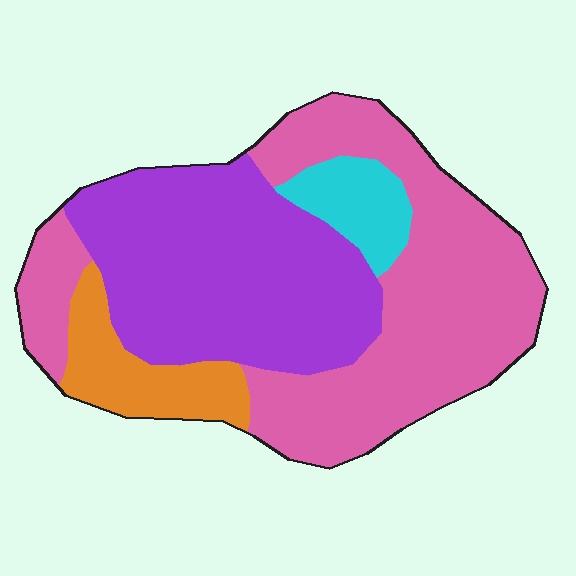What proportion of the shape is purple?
Purple covers around 40% of the shape.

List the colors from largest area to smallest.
From largest to smallest: pink, purple, orange, cyan.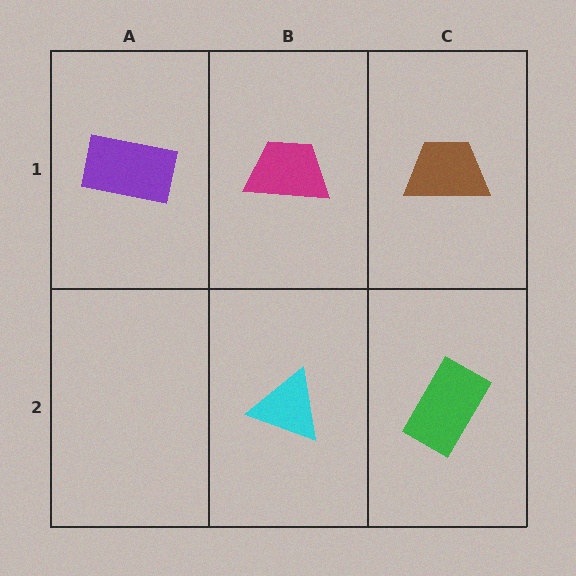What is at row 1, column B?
A magenta trapezoid.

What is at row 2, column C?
A green rectangle.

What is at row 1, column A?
A purple rectangle.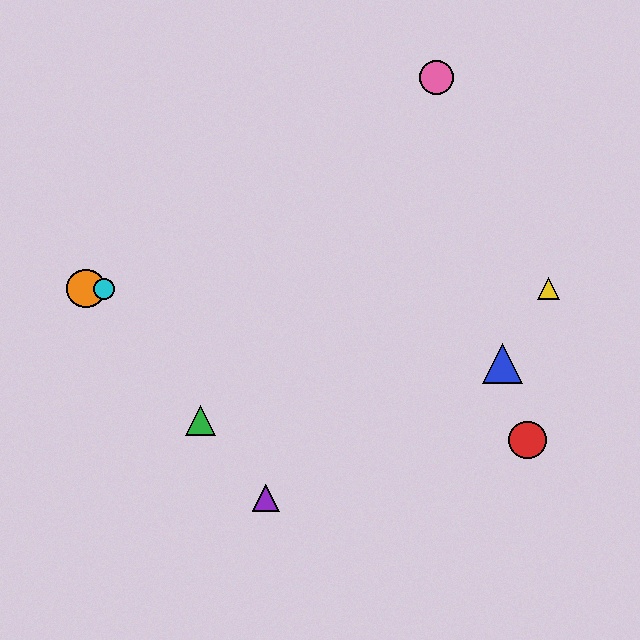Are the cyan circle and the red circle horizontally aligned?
No, the cyan circle is at y≈289 and the red circle is at y≈440.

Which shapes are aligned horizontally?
The yellow triangle, the orange circle, the cyan circle are aligned horizontally.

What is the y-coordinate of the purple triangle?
The purple triangle is at y≈498.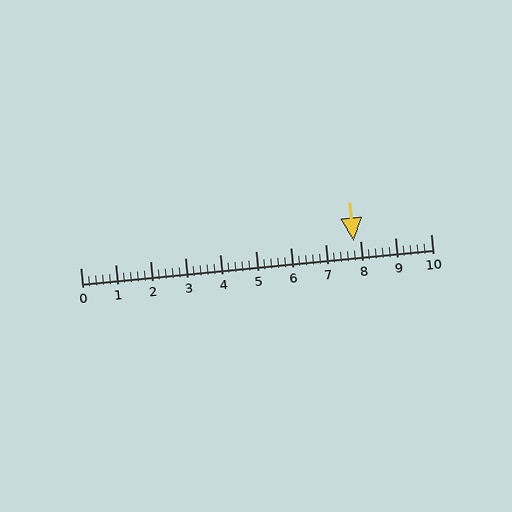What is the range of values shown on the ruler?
The ruler shows values from 0 to 10.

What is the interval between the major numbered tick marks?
The major tick marks are spaced 1 units apart.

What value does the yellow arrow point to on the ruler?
The yellow arrow points to approximately 7.8.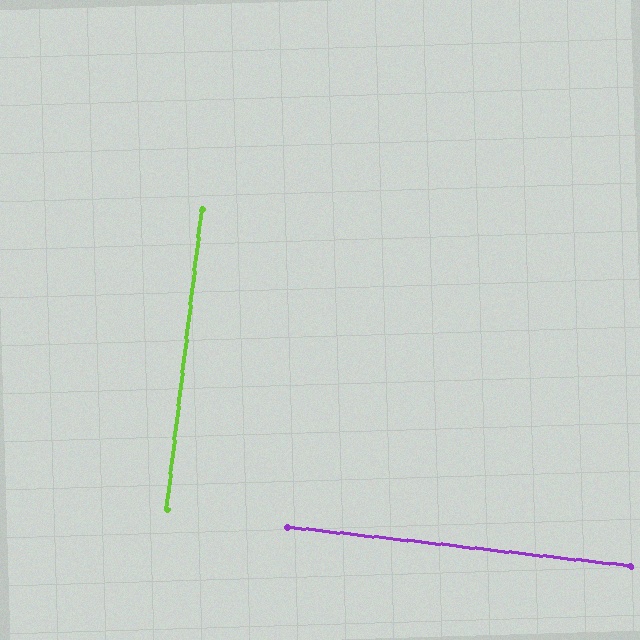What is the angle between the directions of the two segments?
Approximately 90 degrees.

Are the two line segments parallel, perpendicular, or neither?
Perpendicular — they meet at approximately 90°.